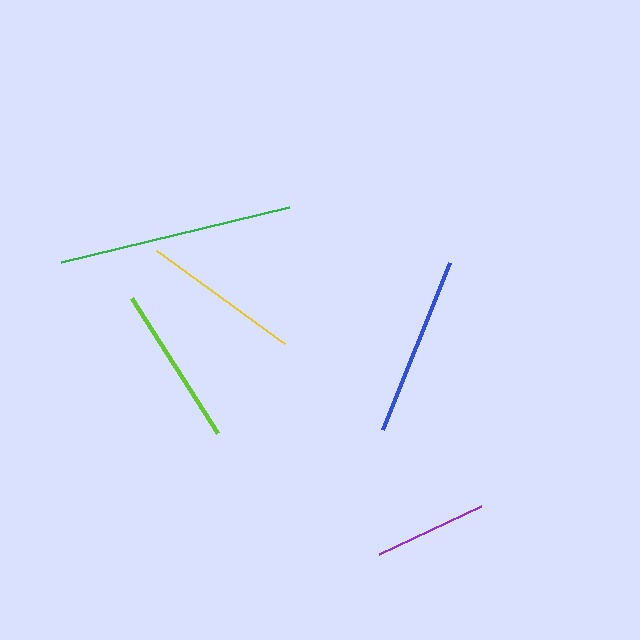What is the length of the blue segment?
The blue segment is approximately 180 pixels long.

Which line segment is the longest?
The green line is the longest at approximately 234 pixels.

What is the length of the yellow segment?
The yellow segment is approximately 158 pixels long.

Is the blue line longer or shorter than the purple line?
The blue line is longer than the purple line.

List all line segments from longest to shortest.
From longest to shortest: green, blue, lime, yellow, purple.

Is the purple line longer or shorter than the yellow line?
The yellow line is longer than the purple line.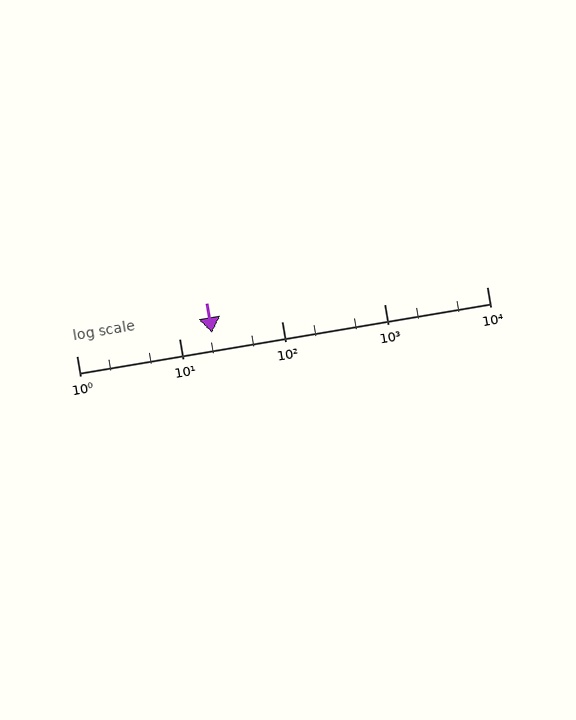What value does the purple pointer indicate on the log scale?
The pointer indicates approximately 21.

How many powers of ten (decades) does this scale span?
The scale spans 4 decades, from 1 to 10000.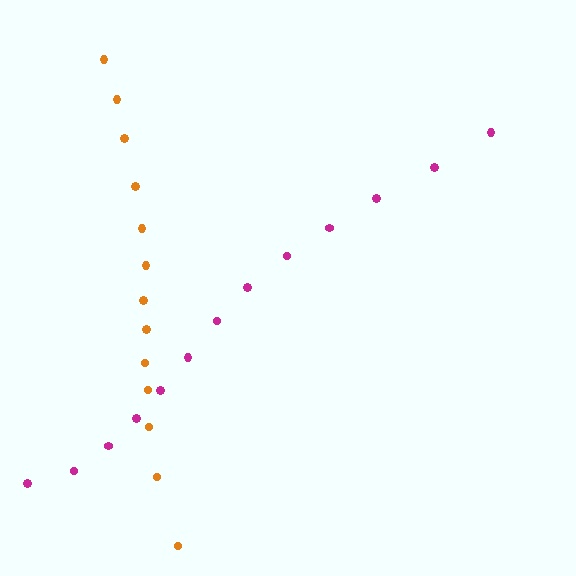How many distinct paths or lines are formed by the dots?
There are 2 distinct paths.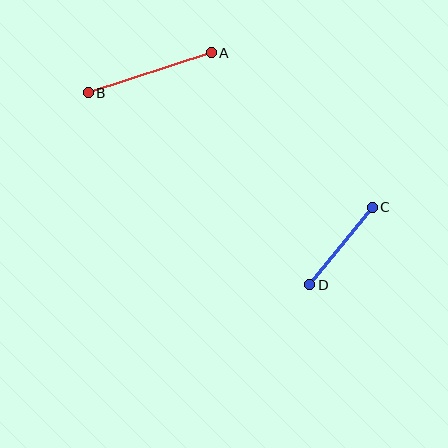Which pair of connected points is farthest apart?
Points A and B are farthest apart.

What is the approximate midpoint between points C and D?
The midpoint is at approximately (341, 246) pixels.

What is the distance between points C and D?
The distance is approximately 100 pixels.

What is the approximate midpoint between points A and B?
The midpoint is at approximately (150, 73) pixels.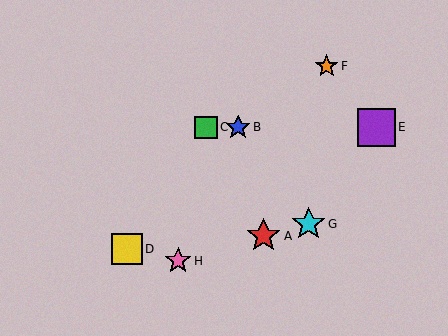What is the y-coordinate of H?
Object H is at y≈261.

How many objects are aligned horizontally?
3 objects (B, C, E) are aligned horizontally.